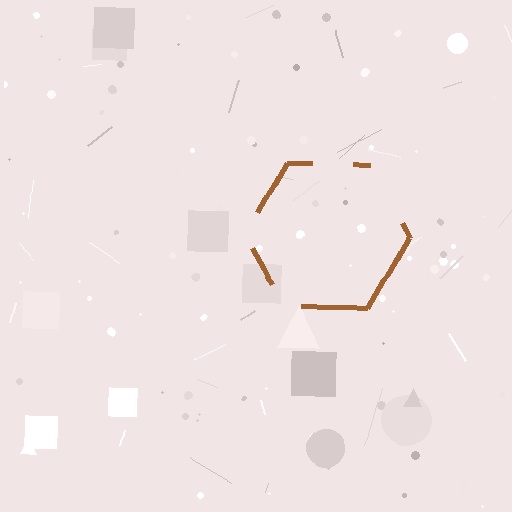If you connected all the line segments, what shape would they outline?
They would outline a hexagon.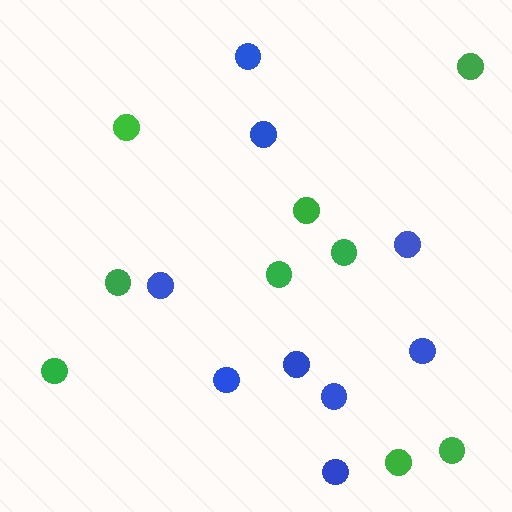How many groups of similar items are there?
There are 2 groups: one group of green circles (9) and one group of blue circles (9).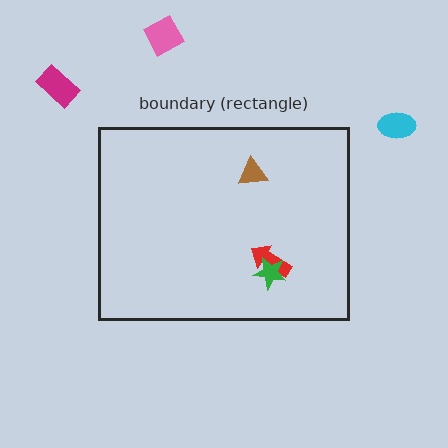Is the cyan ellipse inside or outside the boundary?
Outside.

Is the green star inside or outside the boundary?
Inside.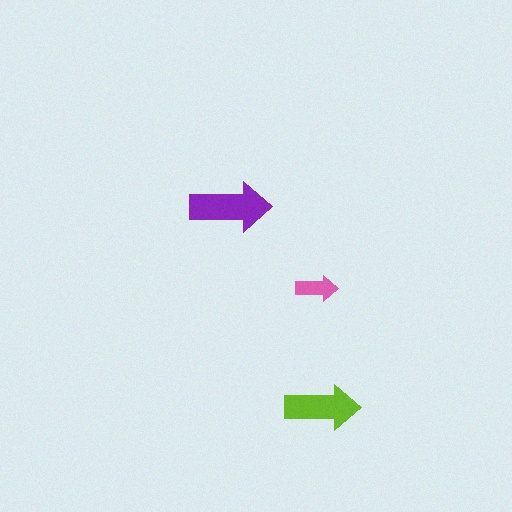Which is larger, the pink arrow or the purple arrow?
The purple one.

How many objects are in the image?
There are 3 objects in the image.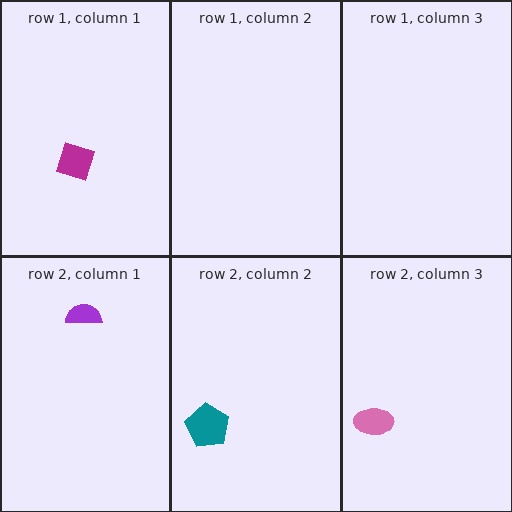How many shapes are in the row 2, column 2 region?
1.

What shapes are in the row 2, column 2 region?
The teal pentagon.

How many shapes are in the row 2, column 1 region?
1.